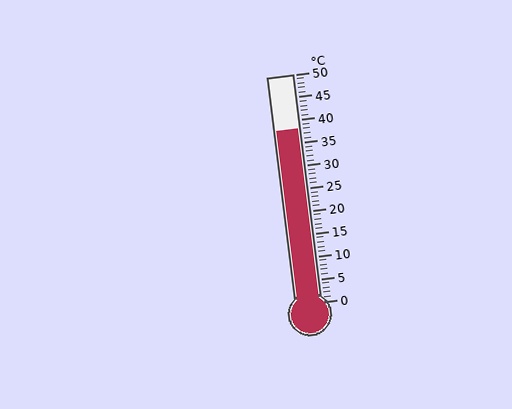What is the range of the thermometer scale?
The thermometer scale ranges from 0°C to 50°C.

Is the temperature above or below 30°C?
The temperature is above 30°C.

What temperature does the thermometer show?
The thermometer shows approximately 38°C.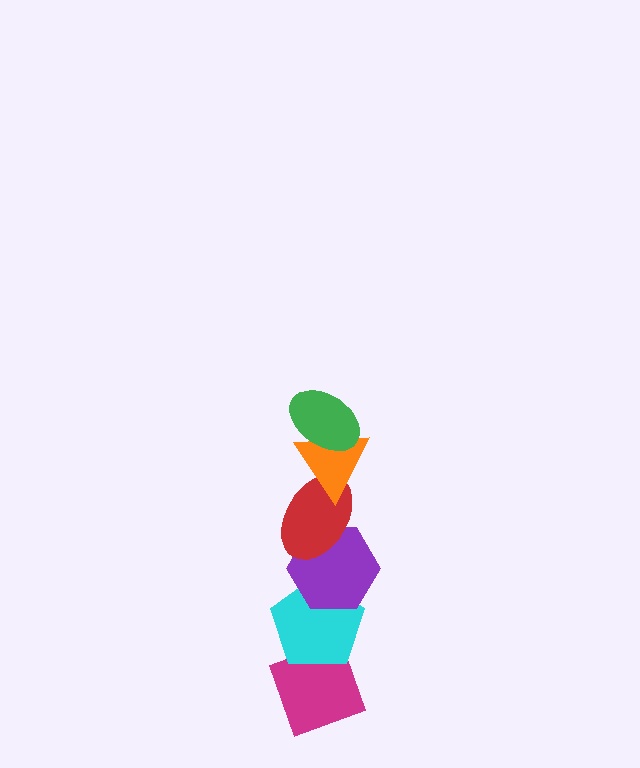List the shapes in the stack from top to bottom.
From top to bottom: the green ellipse, the orange triangle, the red ellipse, the purple hexagon, the cyan pentagon, the magenta diamond.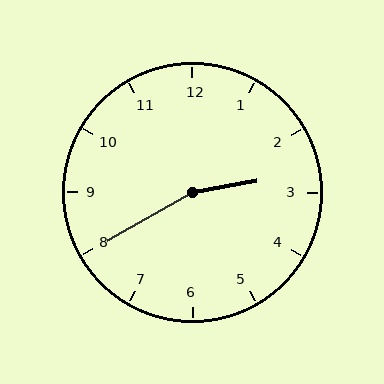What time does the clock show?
2:40.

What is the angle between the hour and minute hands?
Approximately 160 degrees.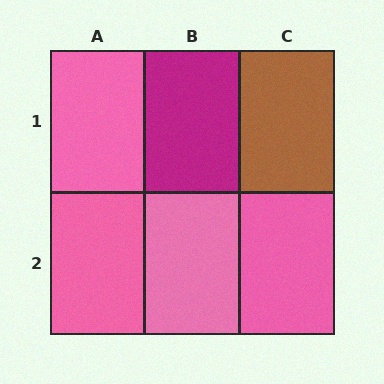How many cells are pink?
4 cells are pink.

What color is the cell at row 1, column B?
Magenta.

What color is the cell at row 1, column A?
Pink.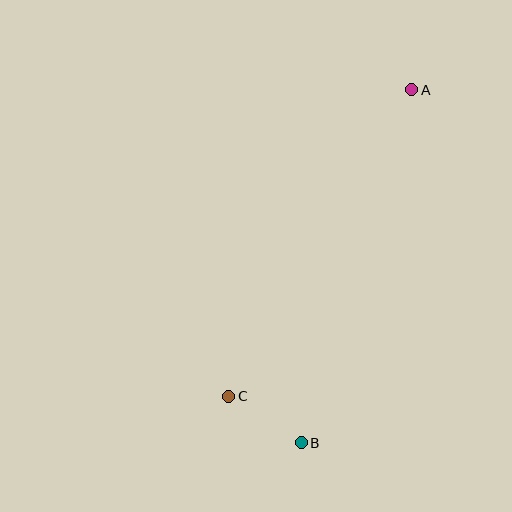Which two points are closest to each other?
Points B and C are closest to each other.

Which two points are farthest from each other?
Points A and B are farthest from each other.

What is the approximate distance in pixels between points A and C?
The distance between A and C is approximately 357 pixels.